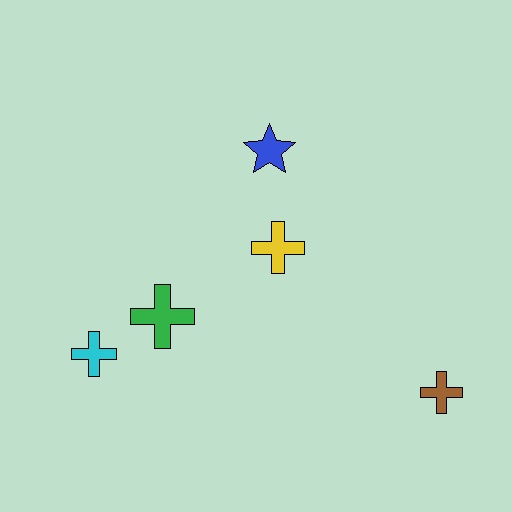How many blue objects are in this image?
There is 1 blue object.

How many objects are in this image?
There are 5 objects.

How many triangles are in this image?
There are no triangles.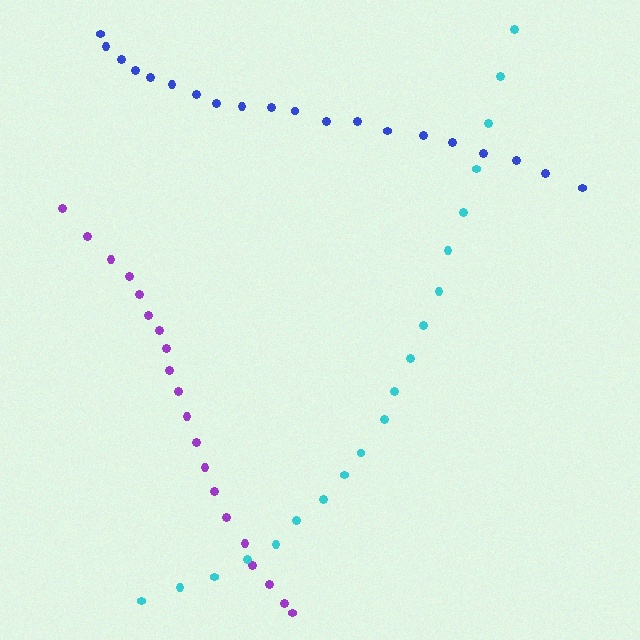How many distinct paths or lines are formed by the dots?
There are 3 distinct paths.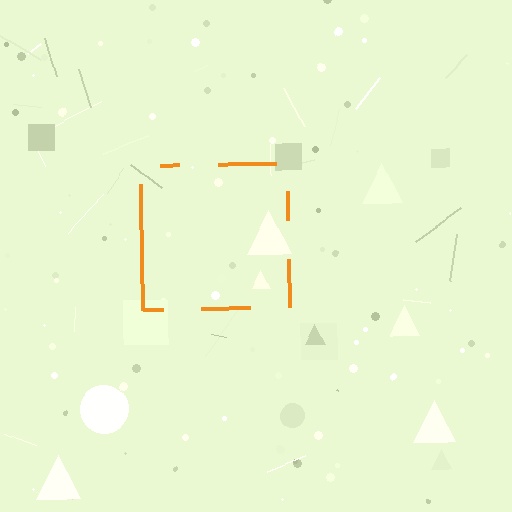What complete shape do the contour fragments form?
The contour fragments form a square.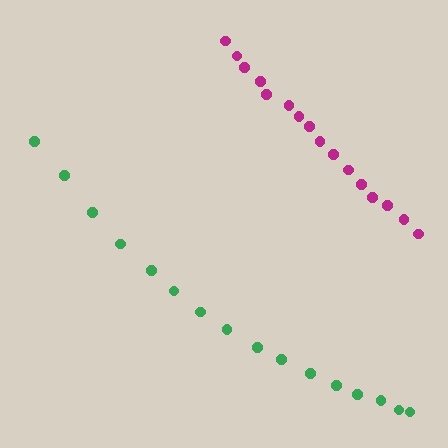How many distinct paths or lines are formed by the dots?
There are 2 distinct paths.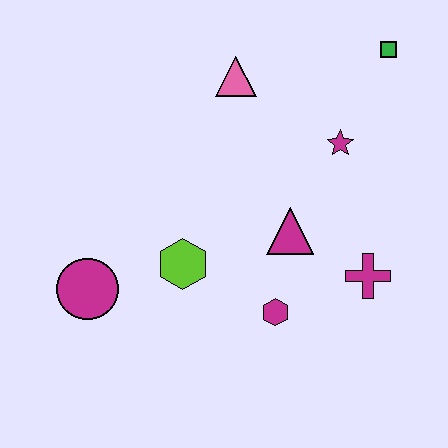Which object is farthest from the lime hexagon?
The green square is farthest from the lime hexagon.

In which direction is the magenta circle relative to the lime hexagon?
The magenta circle is to the left of the lime hexagon.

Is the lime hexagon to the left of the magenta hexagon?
Yes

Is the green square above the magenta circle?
Yes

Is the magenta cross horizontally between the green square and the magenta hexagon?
Yes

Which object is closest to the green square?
The magenta star is closest to the green square.